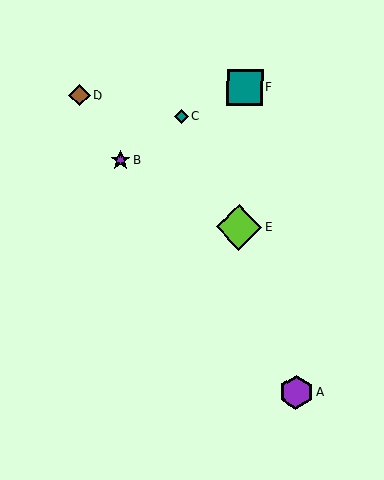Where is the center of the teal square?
The center of the teal square is at (245, 87).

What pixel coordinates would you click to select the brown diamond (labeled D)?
Click at (80, 95) to select the brown diamond D.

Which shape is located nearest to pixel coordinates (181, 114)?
The teal diamond (labeled C) at (181, 116) is nearest to that location.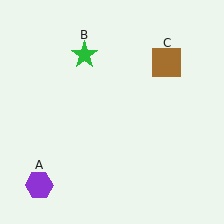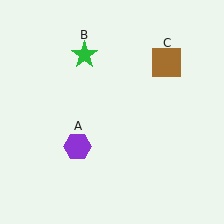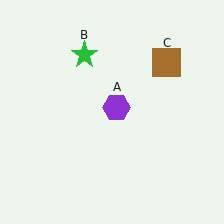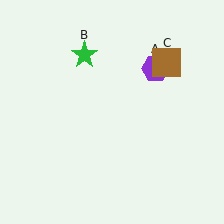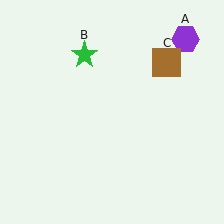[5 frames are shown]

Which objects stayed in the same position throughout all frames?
Green star (object B) and brown square (object C) remained stationary.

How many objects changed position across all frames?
1 object changed position: purple hexagon (object A).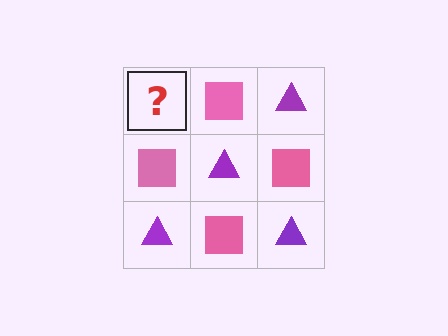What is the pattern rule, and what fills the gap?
The rule is that it alternates purple triangle and pink square in a checkerboard pattern. The gap should be filled with a purple triangle.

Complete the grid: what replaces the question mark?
The question mark should be replaced with a purple triangle.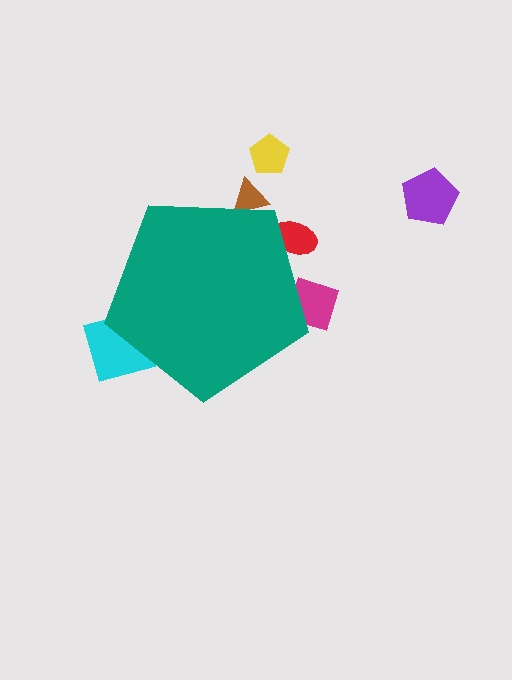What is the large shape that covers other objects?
A teal pentagon.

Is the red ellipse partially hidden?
Yes, the red ellipse is partially hidden behind the teal pentagon.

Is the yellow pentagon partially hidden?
No, the yellow pentagon is fully visible.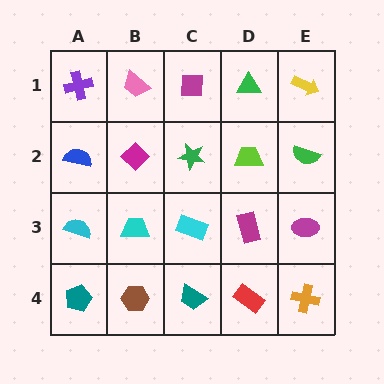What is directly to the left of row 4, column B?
A teal pentagon.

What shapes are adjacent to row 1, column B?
A magenta diamond (row 2, column B), a purple cross (row 1, column A), a magenta square (row 1, column C).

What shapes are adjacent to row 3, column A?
A blue semicircle (row 2, column A), a teal pentagon (row 4, column A), a cyan trapezoid (row 3, column B).